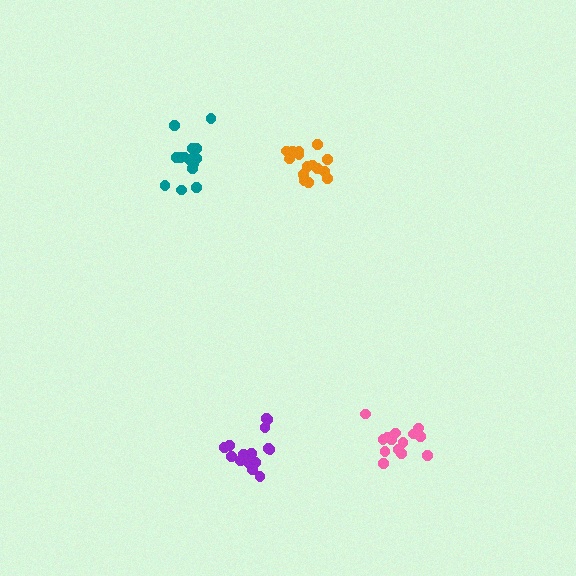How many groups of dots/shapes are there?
There are 4 groups.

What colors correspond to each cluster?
The clusters are colored: teal, purple, orange, pink.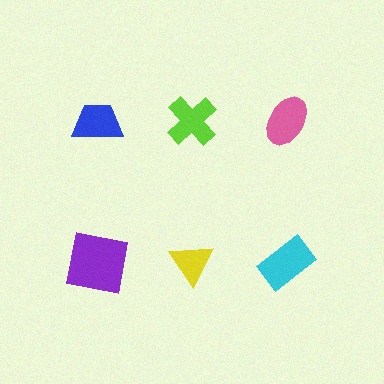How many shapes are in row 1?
3 shapes.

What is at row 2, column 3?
A cyan rectangle.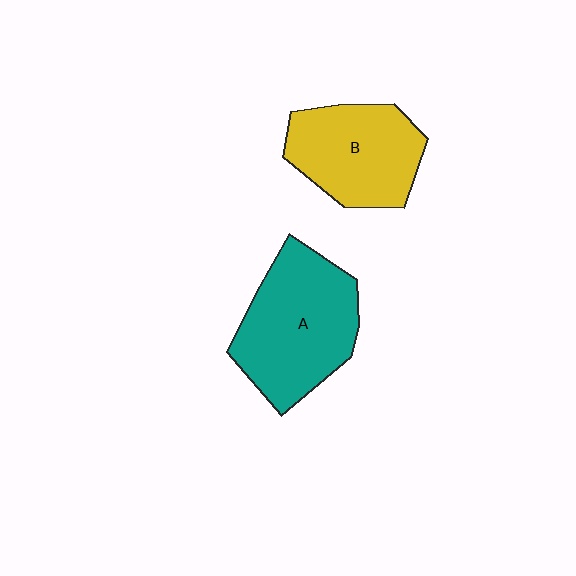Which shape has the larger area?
Shape A (teal).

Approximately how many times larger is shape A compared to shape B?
Approximately 1.2 times.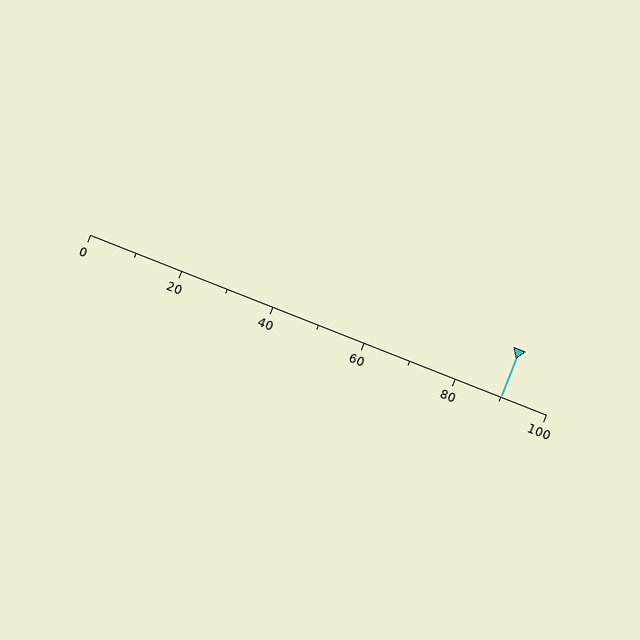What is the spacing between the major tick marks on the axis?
The major ticks are spaced 20 apart.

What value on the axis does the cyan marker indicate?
The marker indicates approximately 90.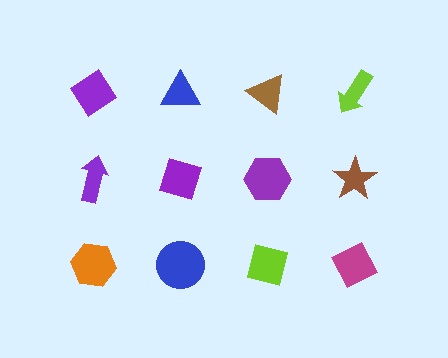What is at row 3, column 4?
A magenta diamond.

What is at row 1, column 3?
A brown triangle.